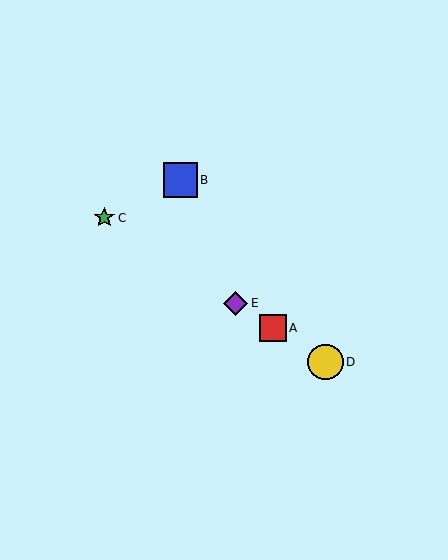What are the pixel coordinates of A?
Object A is at (273, 328).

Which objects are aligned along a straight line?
Objects A, C, D, E are aligned along a straight line.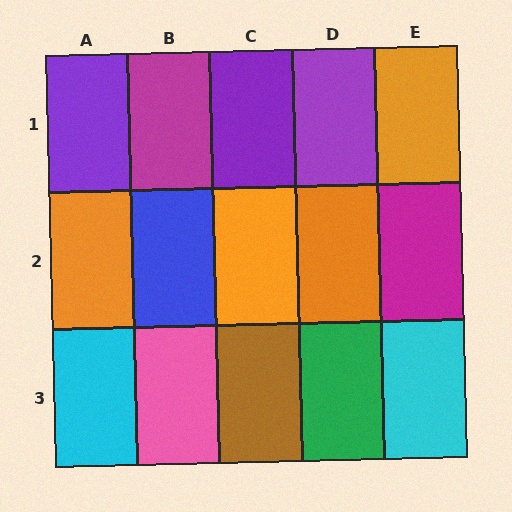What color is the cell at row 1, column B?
Magenta.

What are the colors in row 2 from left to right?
Orange, blue, orange, orange, magenta.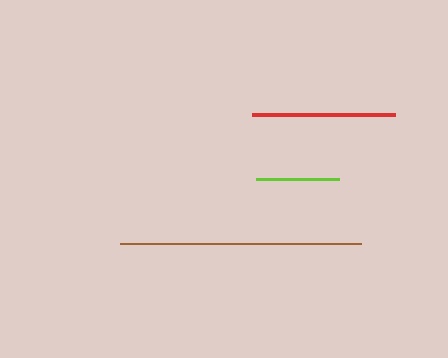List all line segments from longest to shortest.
From longest to shortest: brown, red, lime.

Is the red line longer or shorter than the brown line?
The brown line is longer than the red line.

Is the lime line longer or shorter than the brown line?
The brown line is longer than the lime line.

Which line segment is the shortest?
The lime line is the shortest at approximately 83 pixels.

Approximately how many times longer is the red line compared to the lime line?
The red line is approximately 1.7 times the length of the lime line.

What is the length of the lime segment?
The lime segment is approximately 83 pixels long.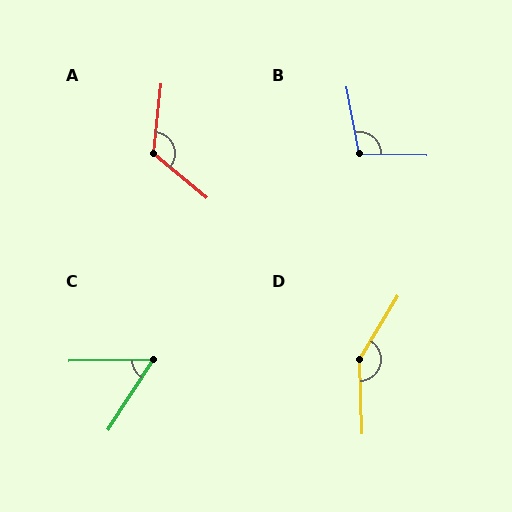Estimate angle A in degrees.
Approximately 124 degrees.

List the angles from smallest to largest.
C (56°), B (102°), A (124°), D (147°).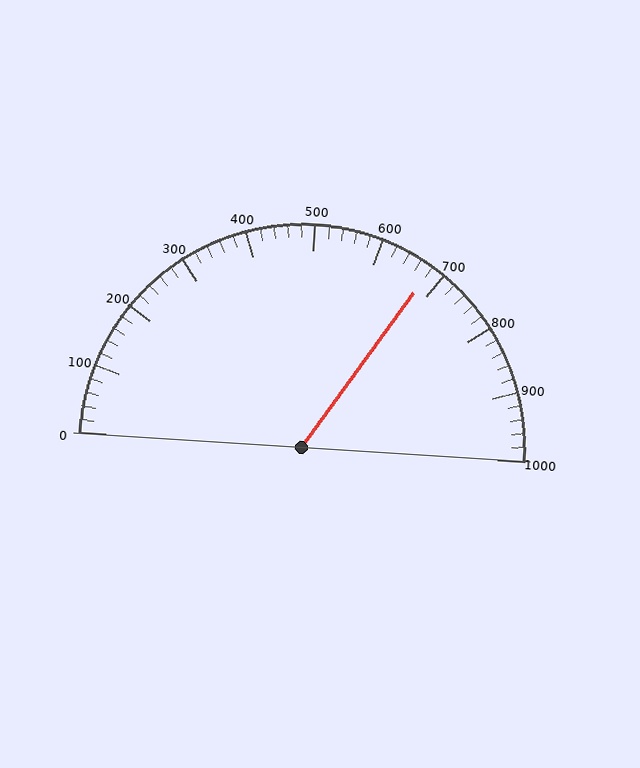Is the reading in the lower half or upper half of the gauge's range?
The reading is in the upper half of the range (0 to 1000).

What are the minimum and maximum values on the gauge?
The gauge ranges from 0 to 1000.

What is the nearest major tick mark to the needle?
The nearest major tick mark is 700.